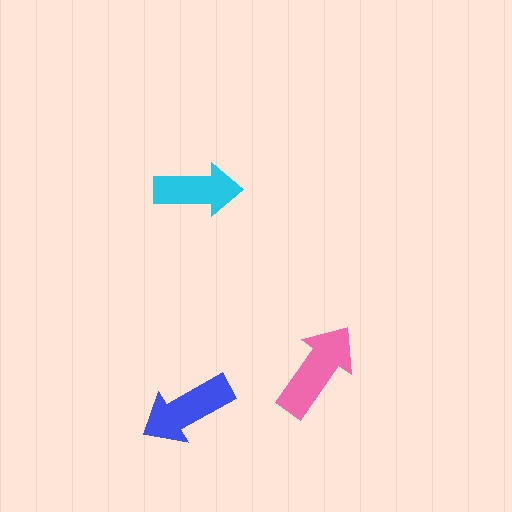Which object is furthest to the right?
The pink arrow is rightmost.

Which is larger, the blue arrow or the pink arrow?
The pink one.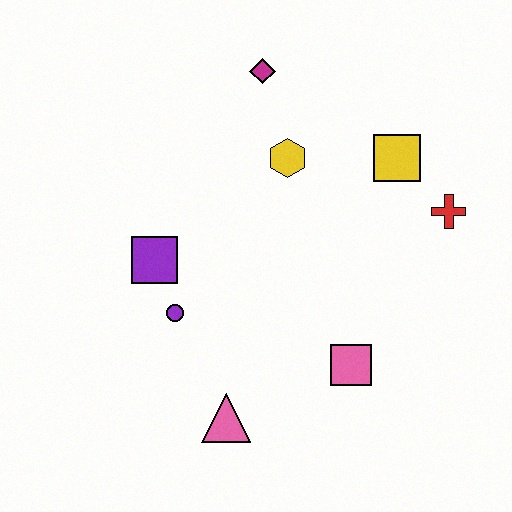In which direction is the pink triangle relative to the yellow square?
The pink triangle is below the yellow square.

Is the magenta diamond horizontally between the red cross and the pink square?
No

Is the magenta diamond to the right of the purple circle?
Yes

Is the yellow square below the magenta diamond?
Yes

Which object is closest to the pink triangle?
The purple circle is closest to the pink triangle.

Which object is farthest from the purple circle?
The red cross is farthest from the purple circle.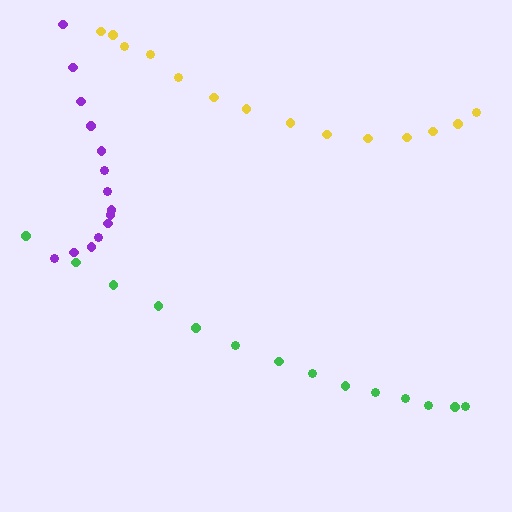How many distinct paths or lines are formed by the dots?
There are 3 distinct paths.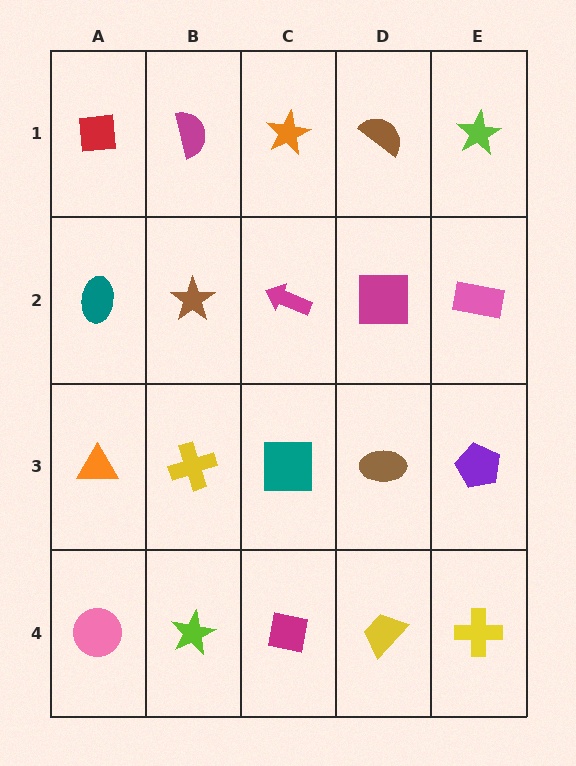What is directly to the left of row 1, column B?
A red square.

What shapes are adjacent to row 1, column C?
A magenta arrow (row 2, column C), a magenta semicircle (row 1, column B), a brown semicircle (row 1, column D).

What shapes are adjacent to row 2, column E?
A lime star (row 1, column E), a purple pentagon (row 3, column E), a magenta square (row 2, column D).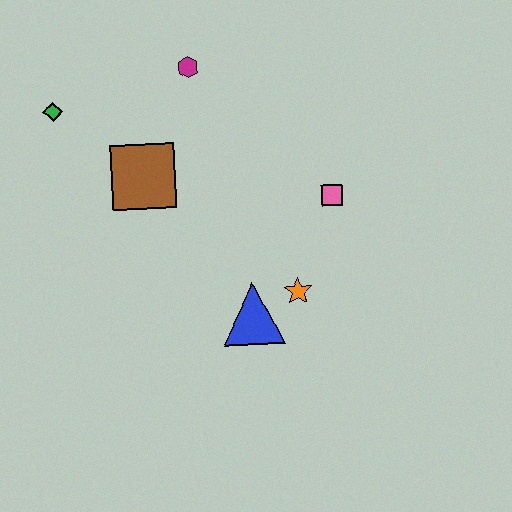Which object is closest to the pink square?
The orange star is closest to the pink square.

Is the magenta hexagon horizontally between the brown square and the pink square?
Yes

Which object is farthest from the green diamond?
The orange star is farthest from the green diamond.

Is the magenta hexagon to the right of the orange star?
No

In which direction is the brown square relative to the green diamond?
The brown square is to the right of the green diamond.